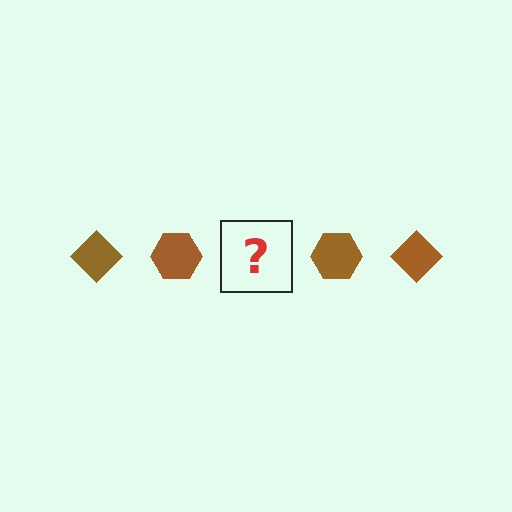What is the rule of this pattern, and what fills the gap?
The rule is that the pattern cycles through diamond, hexagon shapes in brown. The gap should be filled with a brown diamond.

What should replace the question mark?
The question mark should be replaced with a brown diamond.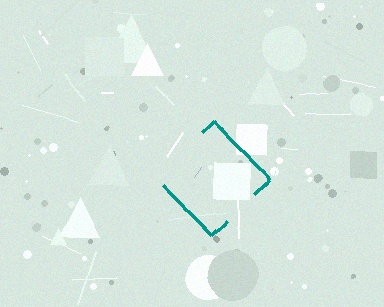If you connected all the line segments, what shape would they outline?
They would outline a diamond.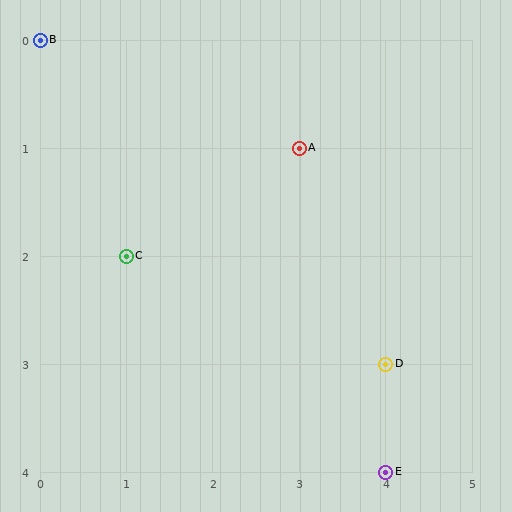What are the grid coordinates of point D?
Point D is at grid coordinates (4, 3).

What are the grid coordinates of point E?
Point E is at grid coordinates (4, 4).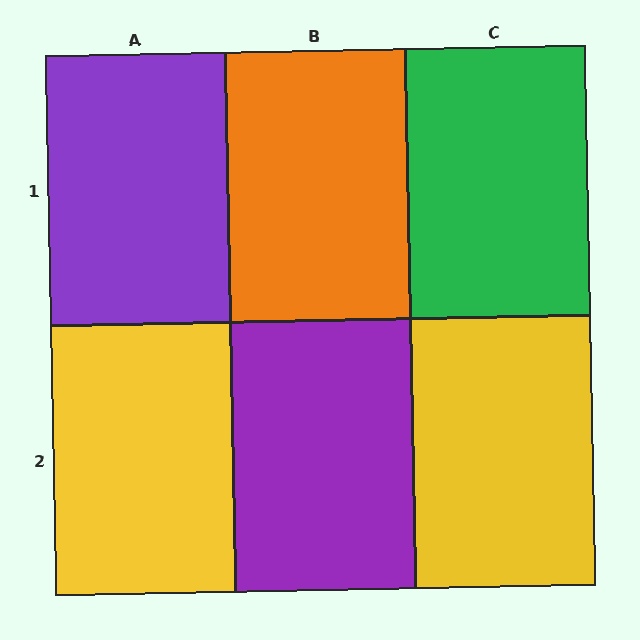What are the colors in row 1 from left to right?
Purple, orange, green.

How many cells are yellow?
2 cells are yellow.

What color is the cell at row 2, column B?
Purple.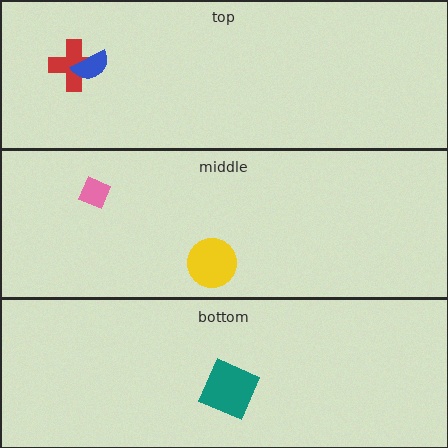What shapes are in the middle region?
The yellow circle, the pink diamond.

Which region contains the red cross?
The top region.